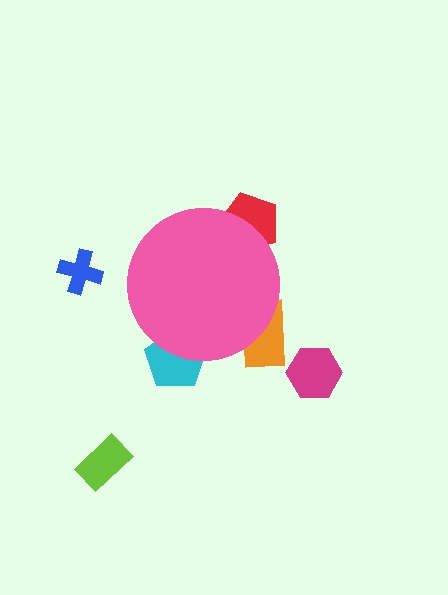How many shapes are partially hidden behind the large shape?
3 shapes are partially hidden.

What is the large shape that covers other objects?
A pink circle.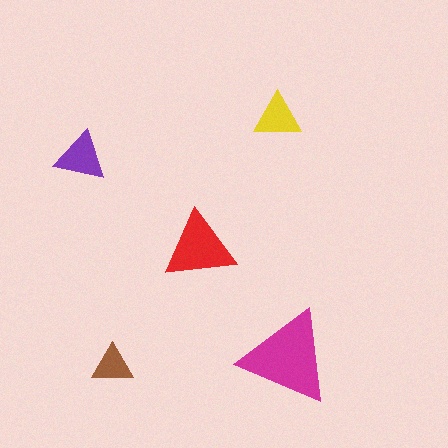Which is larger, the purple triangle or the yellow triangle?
The purple one.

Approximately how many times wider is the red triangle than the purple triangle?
About 1.5 times wider.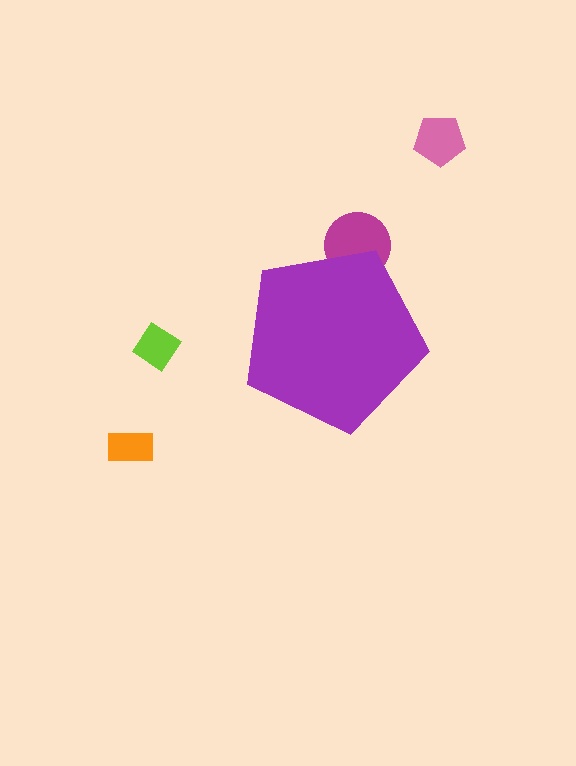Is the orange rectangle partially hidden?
No, the orange rectangle is fully visible.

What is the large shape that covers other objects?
A purple pentagon.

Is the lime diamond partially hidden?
No, the lime diamond is fully visible.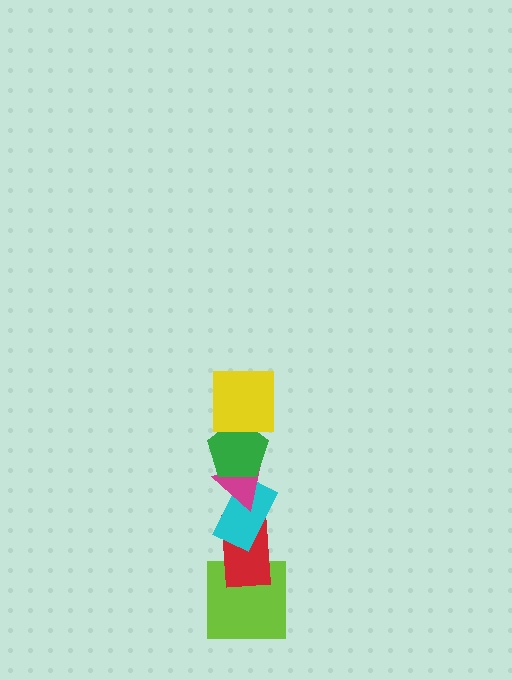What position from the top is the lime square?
The lime square is 6th from the top.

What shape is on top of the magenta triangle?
The green pentagon is on top of the magenta triangle.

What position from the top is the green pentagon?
The green pentagon is 2nd from the top.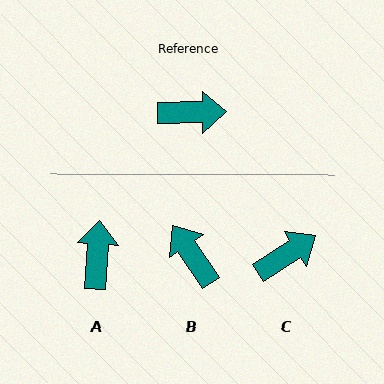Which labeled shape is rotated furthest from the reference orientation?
B, about 123 degrees away.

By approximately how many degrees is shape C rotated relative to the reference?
Approximately 32 degrees counter-clockwise.